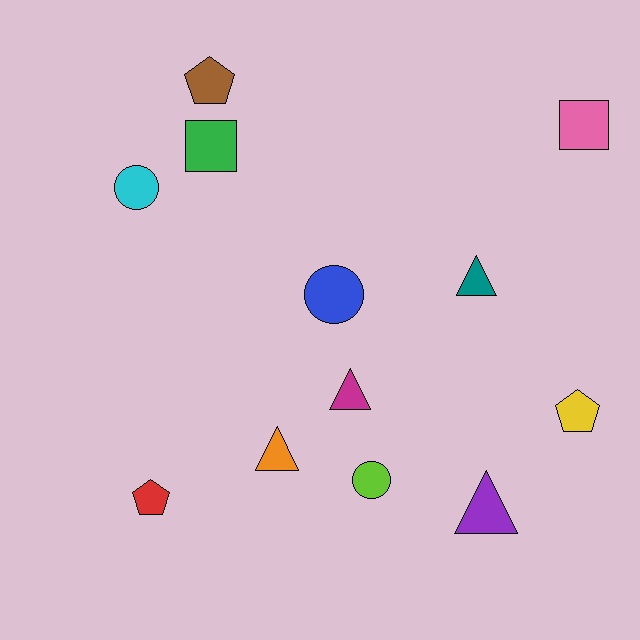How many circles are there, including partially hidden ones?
There are 3 circles.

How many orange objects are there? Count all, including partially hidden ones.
There is 1 orange object.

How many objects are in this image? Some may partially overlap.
There are 12 objects.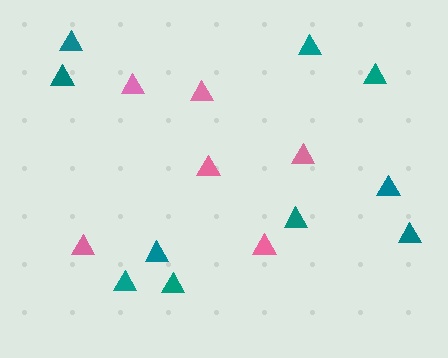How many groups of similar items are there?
There are 2 groups: one group of pink triangles (6) and one group of teal triangles (10).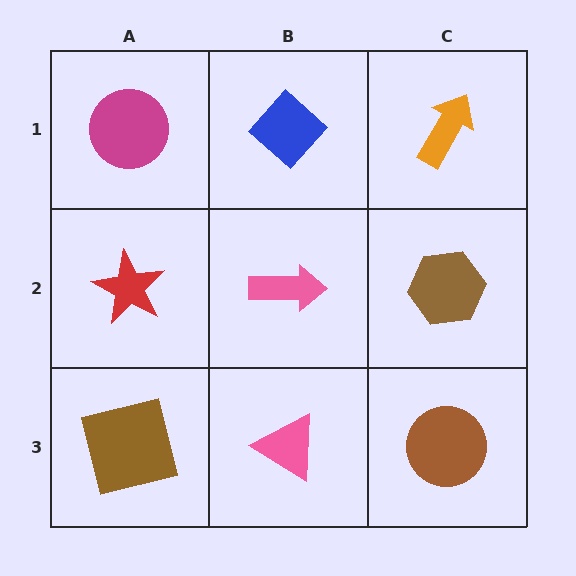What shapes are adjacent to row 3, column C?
A brown hexagon (row 2, column C), a pink triangle (row 3, column B).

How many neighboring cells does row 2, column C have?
3.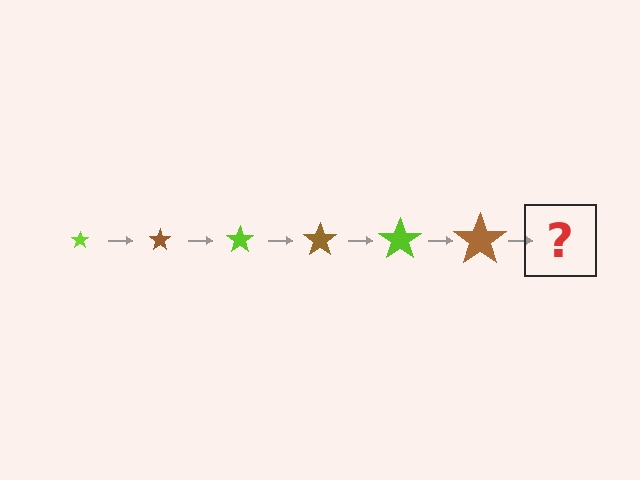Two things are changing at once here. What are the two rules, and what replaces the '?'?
The two rules are that the star grows larger each step and the color cycles through lime and brown. The '?' should be a lime star, larger than the previous one.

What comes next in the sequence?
The next element should be a lime star, larger than the previous one.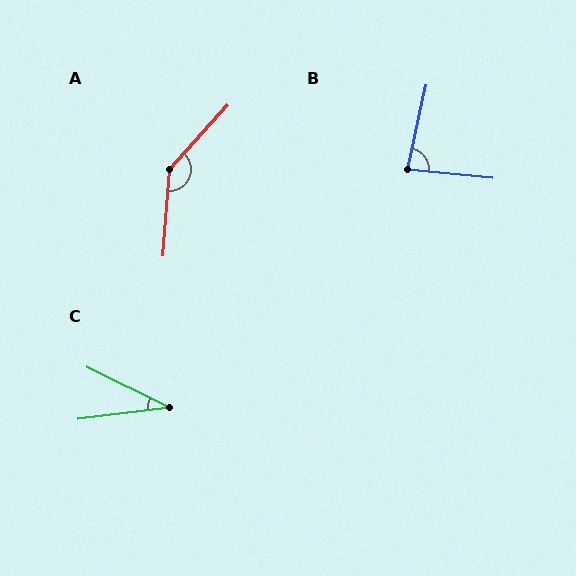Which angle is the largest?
A, at approximately 142 degrees.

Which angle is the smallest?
C, at approximately 33 degrees.